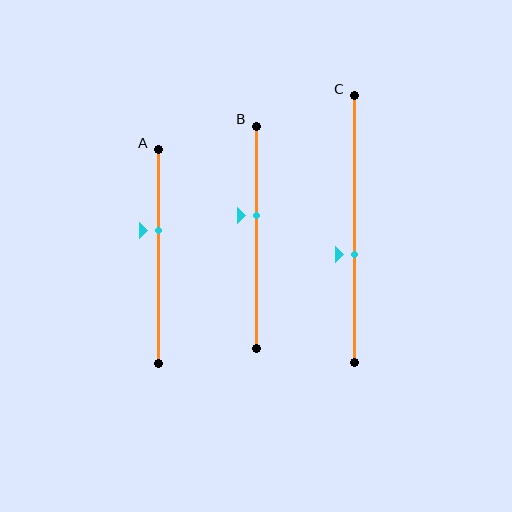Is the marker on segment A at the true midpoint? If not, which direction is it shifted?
No, the marker on segment A is shifted upward by about 12% of the segment length.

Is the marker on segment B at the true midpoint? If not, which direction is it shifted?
No, the marker on segment B is shifted upward by about 10% of the segment length.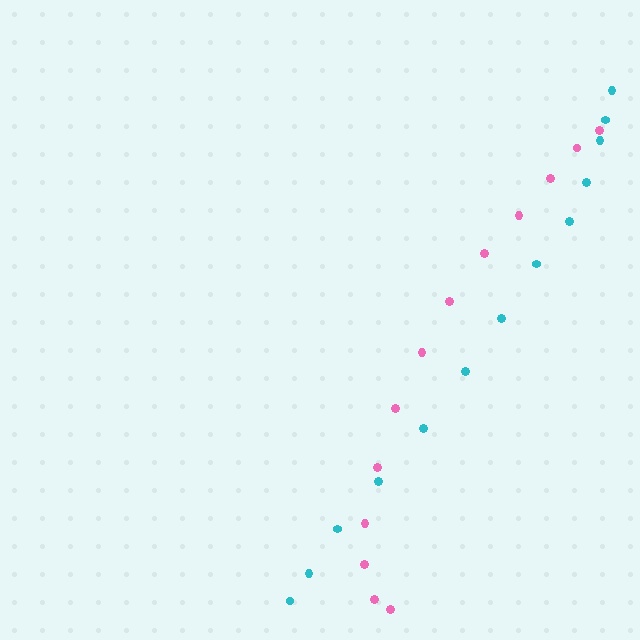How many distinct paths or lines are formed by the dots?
There are 2 distinct paths.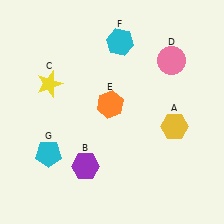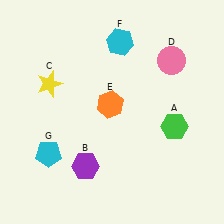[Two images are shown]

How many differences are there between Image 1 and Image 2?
There is 1 difference between the two images.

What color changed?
The hexagon (A) changed from yellow in Image 1 to green in Image 2.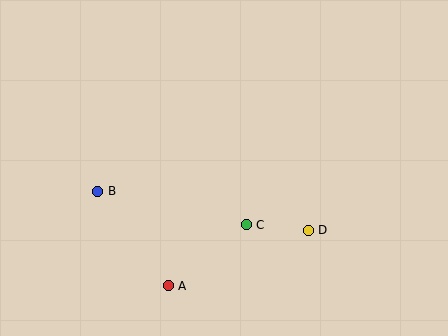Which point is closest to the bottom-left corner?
Point B is closest to the bottom-left corner.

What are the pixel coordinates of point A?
Point A is at (168, 286).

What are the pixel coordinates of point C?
Point C is at (246, 225).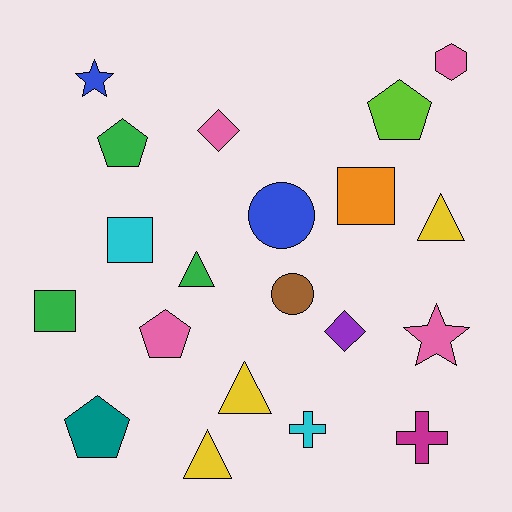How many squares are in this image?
There are 3 squares.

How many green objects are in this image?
There are 3 green objects.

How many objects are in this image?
There are 20 objects.